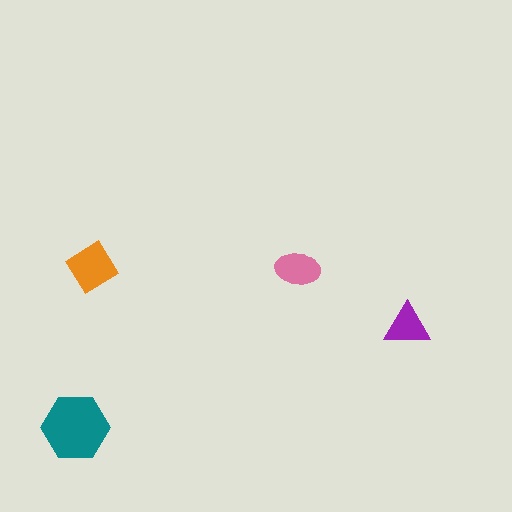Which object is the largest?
The teal hexagon.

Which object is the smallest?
The purple triangle.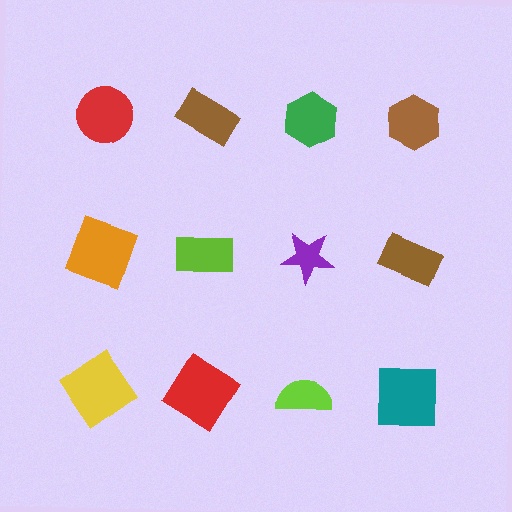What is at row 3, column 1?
A yellow diamond.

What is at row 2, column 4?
A brown rectangle.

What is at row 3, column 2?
A red diamond.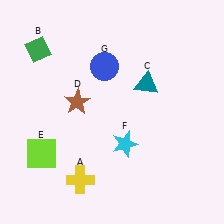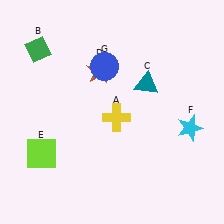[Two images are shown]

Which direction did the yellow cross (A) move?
The yellow cross (A) moved up.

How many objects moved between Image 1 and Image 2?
3 objects moved between the two images.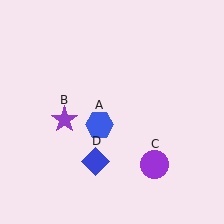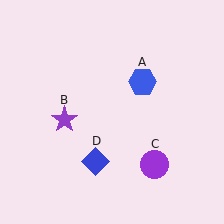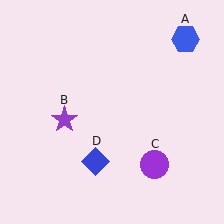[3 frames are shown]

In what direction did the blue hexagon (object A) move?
The blue hexagon (object A) moved up and to the right.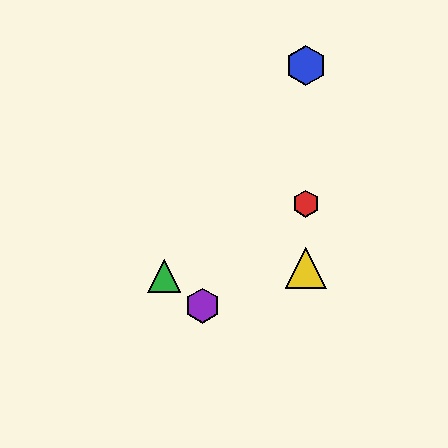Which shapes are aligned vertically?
The red hexagon, the blue hexagon, the yellow triangle are aligned vertically.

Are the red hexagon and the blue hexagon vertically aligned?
Yes, both are at x≈306.